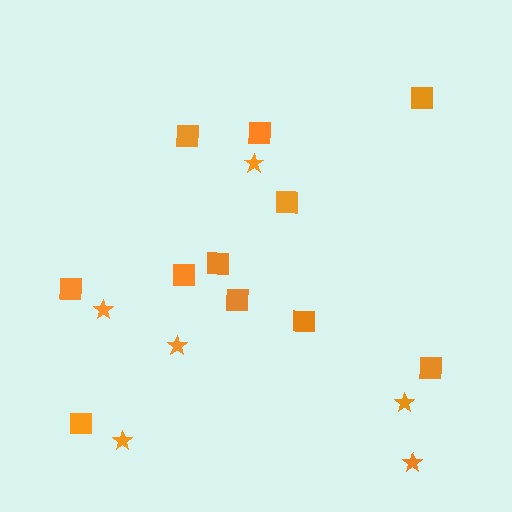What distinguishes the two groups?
There are 2 groups: one group of stars (6) and one group of squares (11).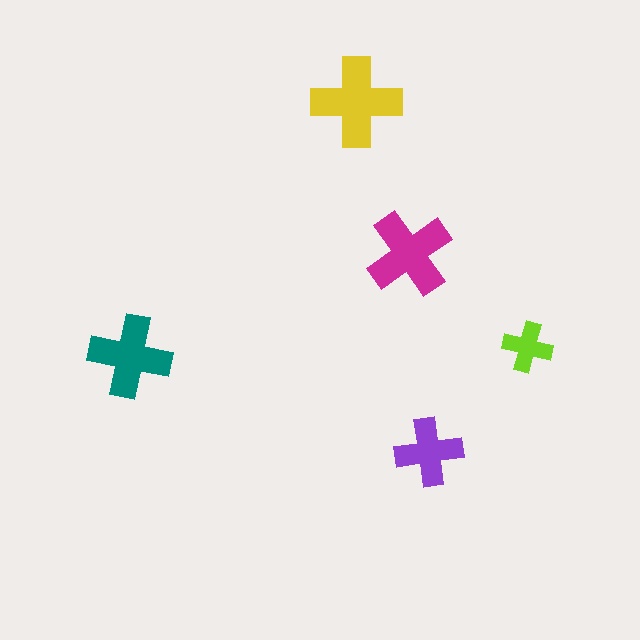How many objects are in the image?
There are 5 objects in the image.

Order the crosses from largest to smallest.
the yellow one, the magenta one, the teal one, the purple one, the lime one.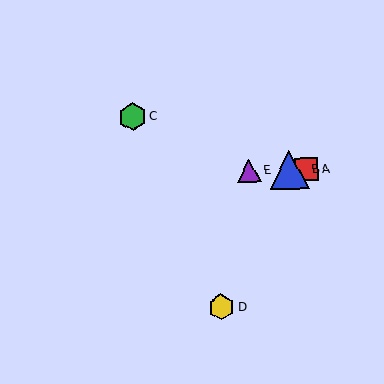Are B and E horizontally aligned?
Yes, both are at y≈170.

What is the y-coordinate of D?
Object D is at y≈307.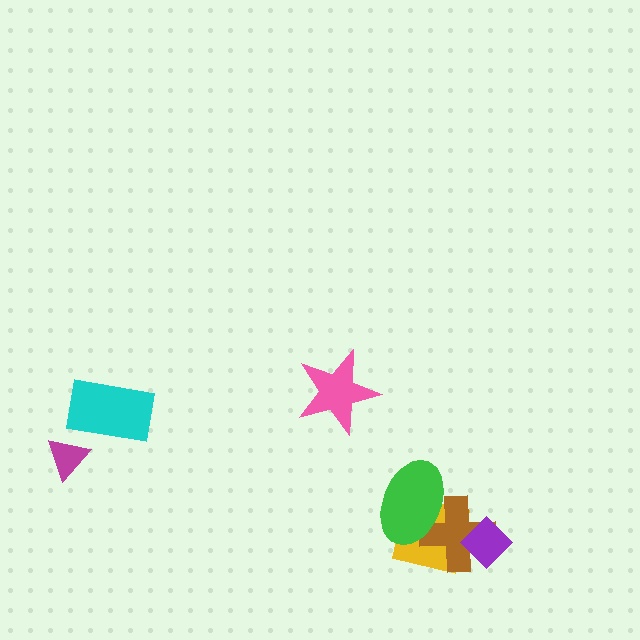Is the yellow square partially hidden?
Yes, it is partially covered by another shape.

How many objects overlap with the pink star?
0 objects overlap with the pink star.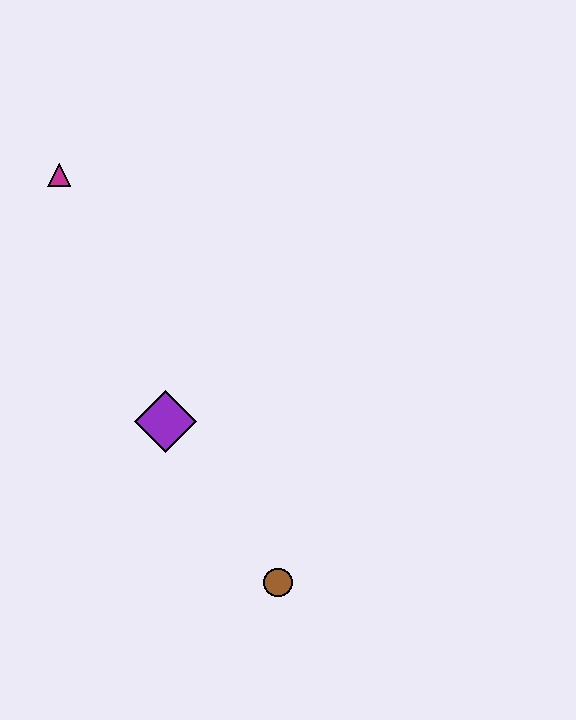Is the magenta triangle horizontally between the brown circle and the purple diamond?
No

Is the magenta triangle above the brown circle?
Yes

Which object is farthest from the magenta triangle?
The brown circle is farthest from the magenta triangle.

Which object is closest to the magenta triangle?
The purple diamond is closest to the magenta triangle.